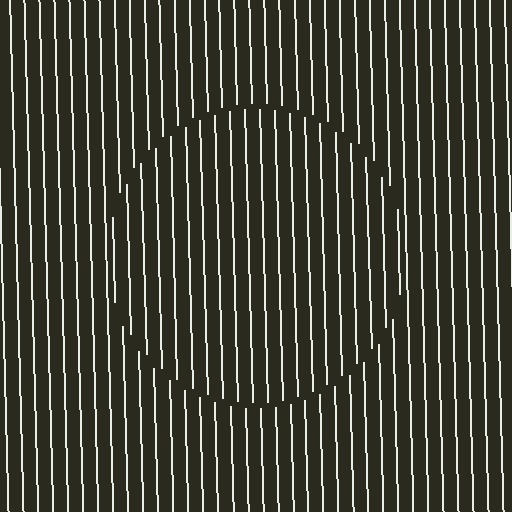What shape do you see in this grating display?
An illusory circle. The interior of the shape contains the same grating, shifted by half a period — the contour is defined by the phase discontinuity where line-ends from the inner and outer gratings abut.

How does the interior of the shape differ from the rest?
The interior of the shape contains the same grating, shifted by half a period — the contour is defined by the phase discontinuity where line-ends from the inner and outer gratings abut.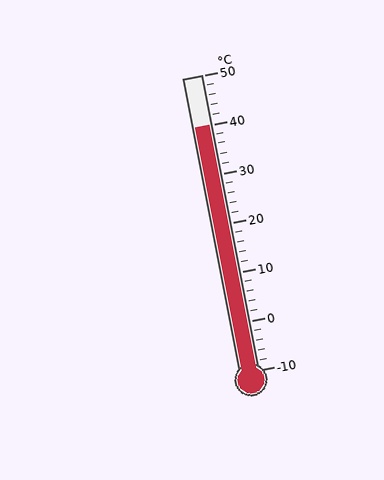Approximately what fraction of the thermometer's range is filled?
The thermometer is filled to approximately 85% of its range.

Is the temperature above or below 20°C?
The temperature is above 20°C.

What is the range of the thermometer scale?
The thermometer scale ranges from -10°C to 50°C.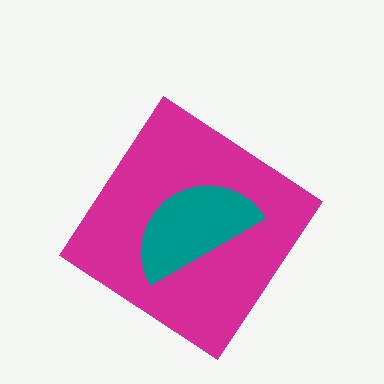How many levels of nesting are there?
2.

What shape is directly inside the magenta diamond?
The teal semicircle.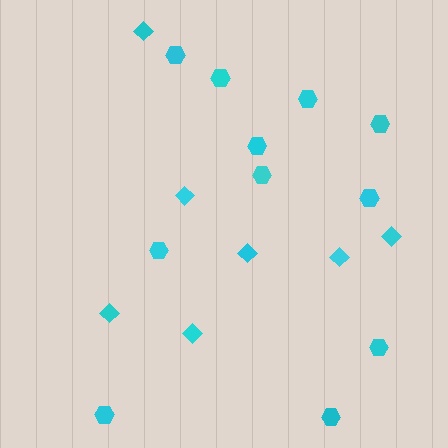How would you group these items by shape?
There are 2 groups: one group of hexagons (11) and one group of diamonds (7).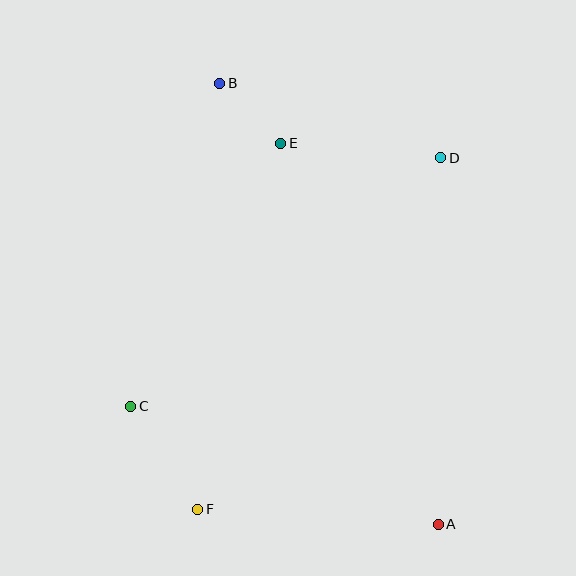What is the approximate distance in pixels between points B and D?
The distance between B and D is approximately 233 pixels.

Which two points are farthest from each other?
Points A and B are farthest from each other.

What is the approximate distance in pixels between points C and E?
The distance between C and E is approximately 303 pixels.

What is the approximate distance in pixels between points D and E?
The distance between D and E is approximately 161 pixels.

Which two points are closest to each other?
Points B and E are closest to each other.